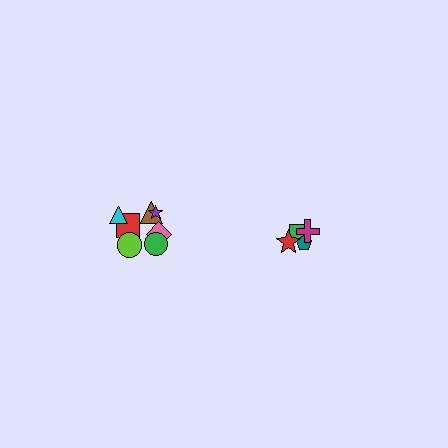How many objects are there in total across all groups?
There are 11 objects.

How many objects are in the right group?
There are 4 objects.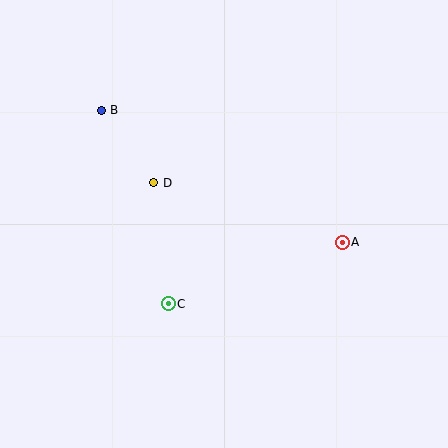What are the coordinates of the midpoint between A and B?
The midpoint between A and B is at (222, 176).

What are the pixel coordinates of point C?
Point C is at (168, 304).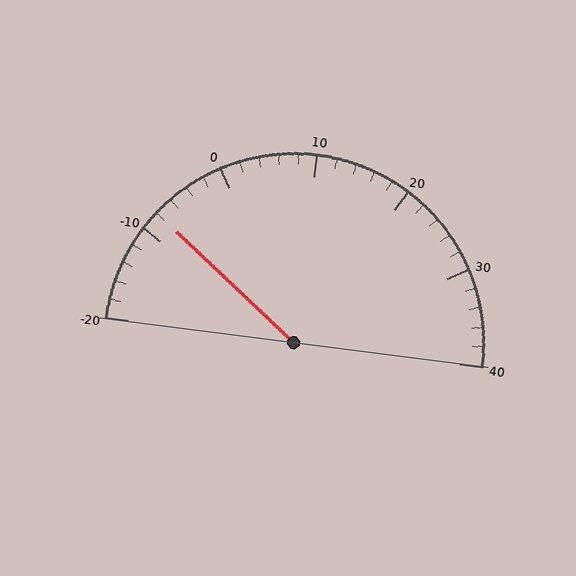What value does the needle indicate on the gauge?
The needle indicates approximately -8.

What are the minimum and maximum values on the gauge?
The gauge ranges from -20 to 40.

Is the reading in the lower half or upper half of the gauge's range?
The reading is in the lower half of the range (-20 to 40).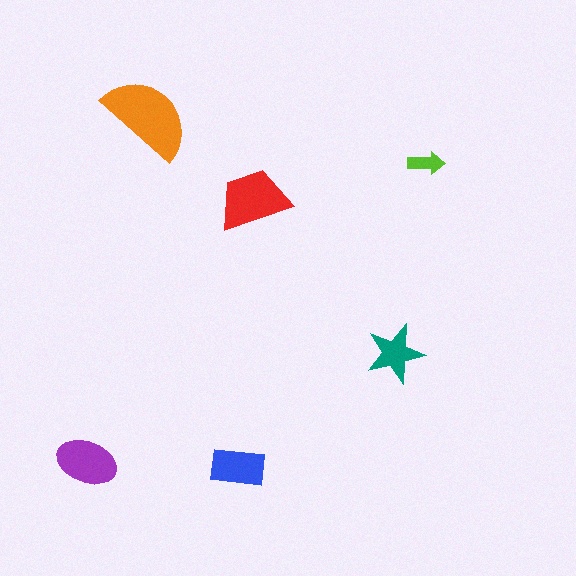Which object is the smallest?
The lime arrow.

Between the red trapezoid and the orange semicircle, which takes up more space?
The orange semicircle.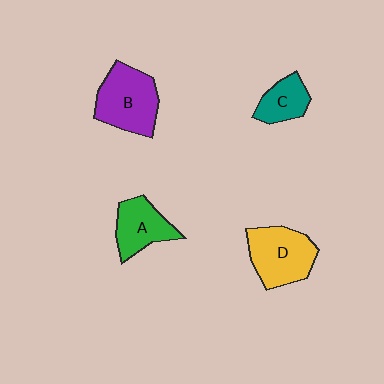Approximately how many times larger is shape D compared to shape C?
Approximately 1.8 times.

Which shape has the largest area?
Shape B (purple).